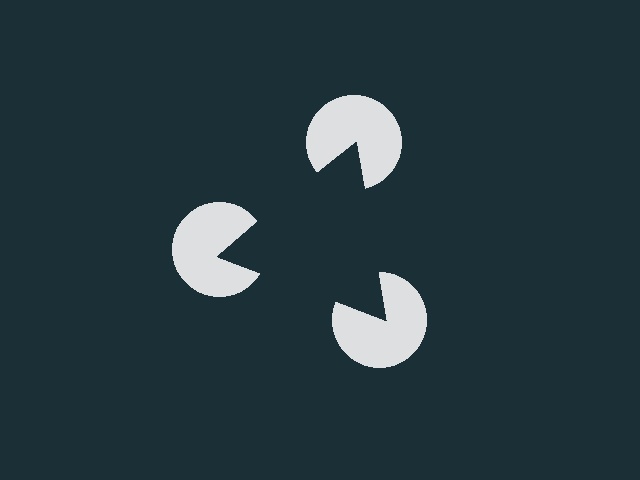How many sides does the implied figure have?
3 sides.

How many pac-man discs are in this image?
There are 3 — one at each vertex of the illusory triangle.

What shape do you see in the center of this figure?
An illusory triangle — its edges are inferred from the aligned wedge cuts in the pac-man discs, not physically drawn.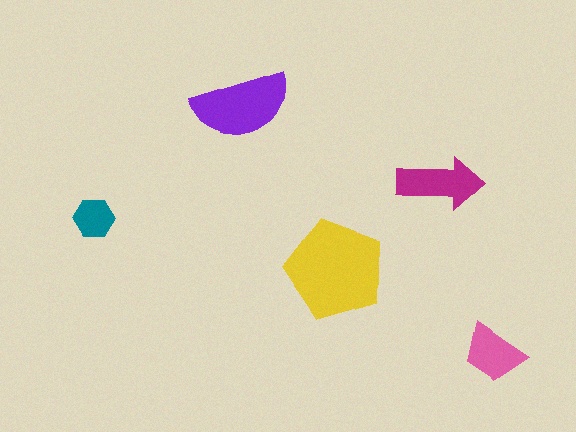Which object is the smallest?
The teal hexagon.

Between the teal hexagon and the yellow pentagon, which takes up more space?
The yellow pentagon.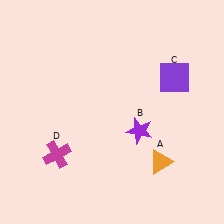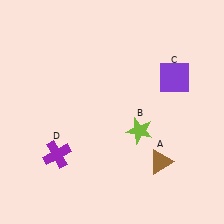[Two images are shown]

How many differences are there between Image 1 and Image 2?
There are 3 differences between the two images.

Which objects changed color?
A changed from orange to brown. B changed from purple to lime. D changed from magenta to purple.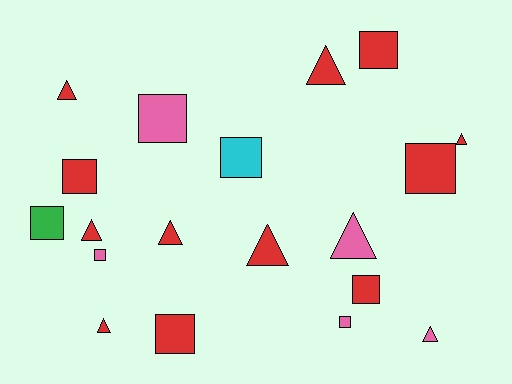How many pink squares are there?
There are 3 pink squares.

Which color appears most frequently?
Red, with 12 objects.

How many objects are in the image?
There are 19 objects.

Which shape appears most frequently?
Square, with 10 objects.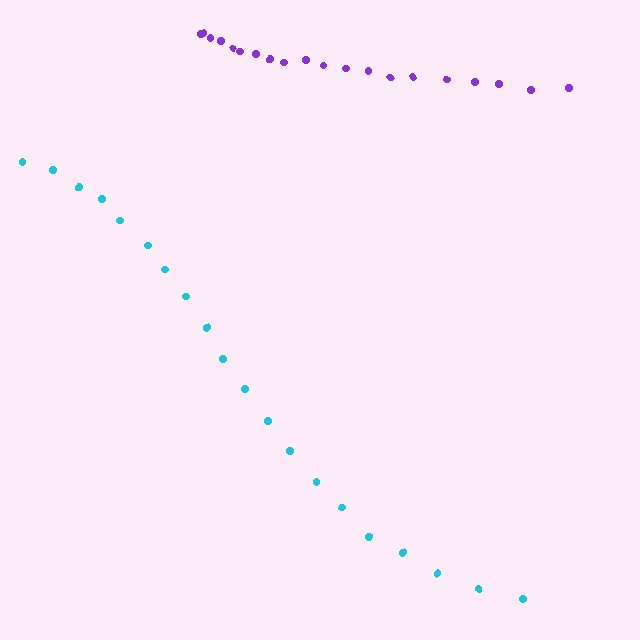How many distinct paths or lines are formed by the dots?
There are 2 distinct paths.